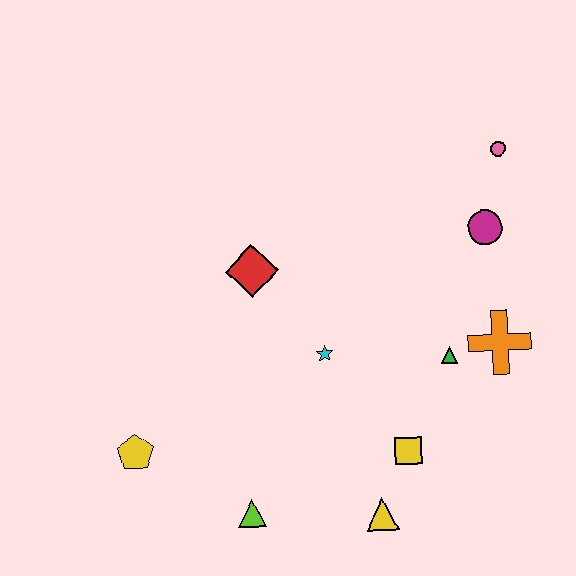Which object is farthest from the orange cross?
The yellow pentagon is farthest from the orange cross.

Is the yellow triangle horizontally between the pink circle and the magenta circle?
No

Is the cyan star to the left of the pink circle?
Yes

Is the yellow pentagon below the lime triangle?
No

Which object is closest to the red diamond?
The cyan star is closest to the red diamond.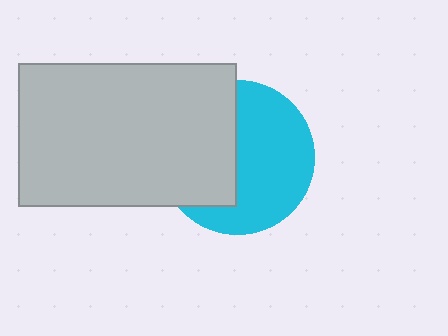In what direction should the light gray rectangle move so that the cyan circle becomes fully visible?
The light gray rectangle should move left. That is the shortest direction to clear the overlap and leave the cyan circle fully visible.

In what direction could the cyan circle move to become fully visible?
The cyan circle could move right. That would shift it out from behind the light gray rectangle entirely.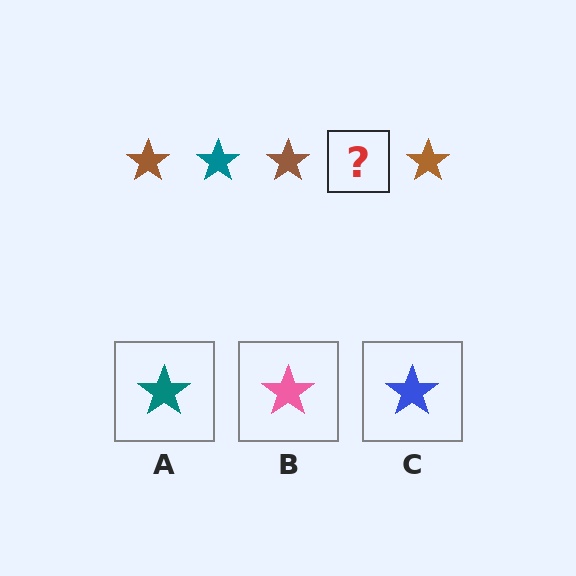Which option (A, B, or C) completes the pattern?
A.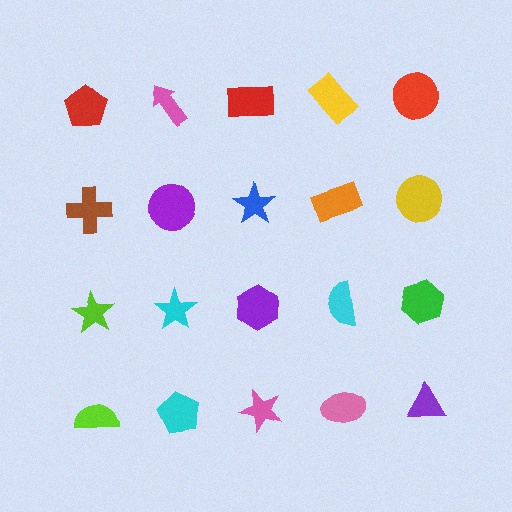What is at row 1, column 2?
A pink arrow.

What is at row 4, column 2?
A cyan pentagon.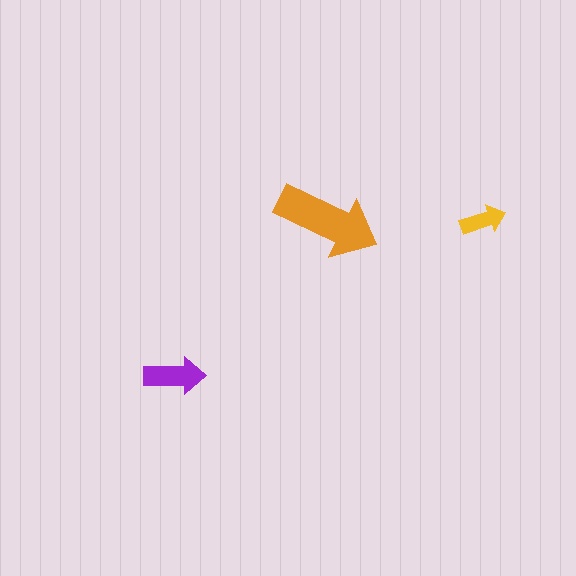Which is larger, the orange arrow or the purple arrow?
The orange one.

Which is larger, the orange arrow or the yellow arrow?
The orange one.